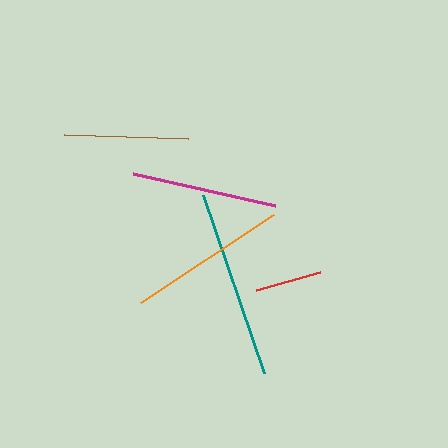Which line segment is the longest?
The teal line is the longest at approximately 187 pixels.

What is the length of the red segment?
The red segment is approximately 66 pixels long.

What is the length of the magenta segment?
The magenta segment is approximately 146 pixels long.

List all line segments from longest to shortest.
From longest to shortest: teal, orange, magenta, brown, red.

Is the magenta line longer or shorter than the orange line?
The orange line is longer than the magenta line.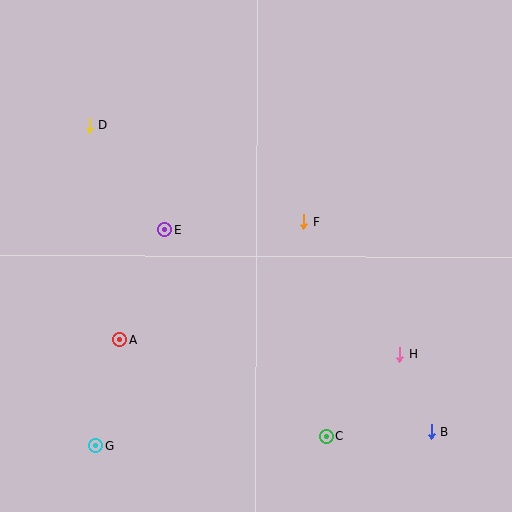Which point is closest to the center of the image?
Point F at (304, 222) is closest to the center.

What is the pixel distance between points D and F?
The distance between D and F is 236 pixels.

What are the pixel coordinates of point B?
Point B is at (432, 431).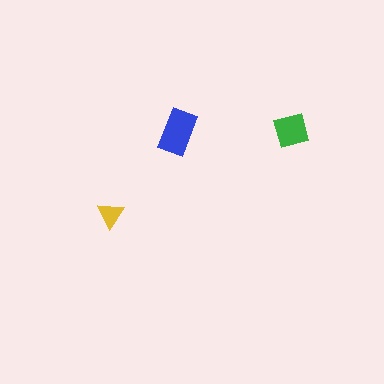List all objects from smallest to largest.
The yellow triangle, the green square, the blue rectangle.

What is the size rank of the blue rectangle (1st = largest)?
1st.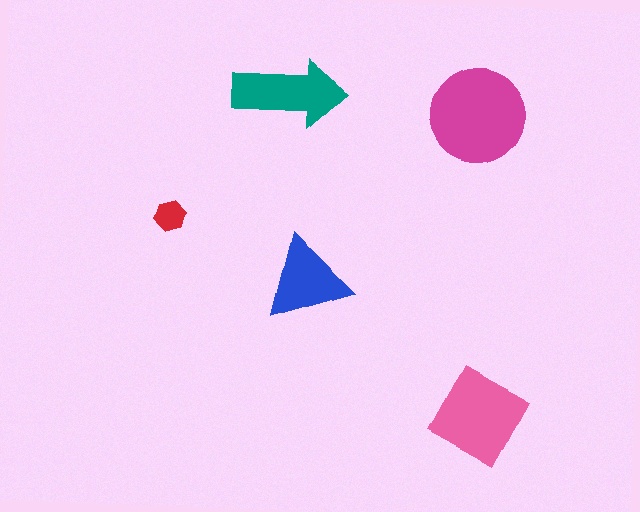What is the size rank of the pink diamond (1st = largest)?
2nd.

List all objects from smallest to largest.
The red hexagon, the blue triangle, the teal arrow, the pink diamond, the magenta circle.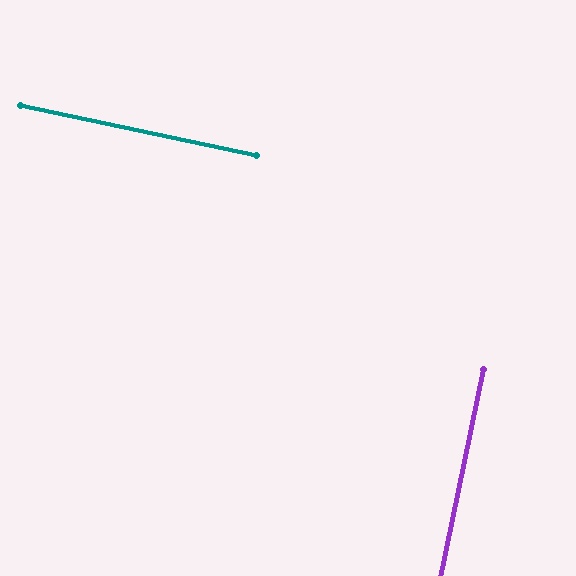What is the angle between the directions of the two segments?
Approximately 90 degrees.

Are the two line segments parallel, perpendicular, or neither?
Perpendicular — they meet at approximately 90°.